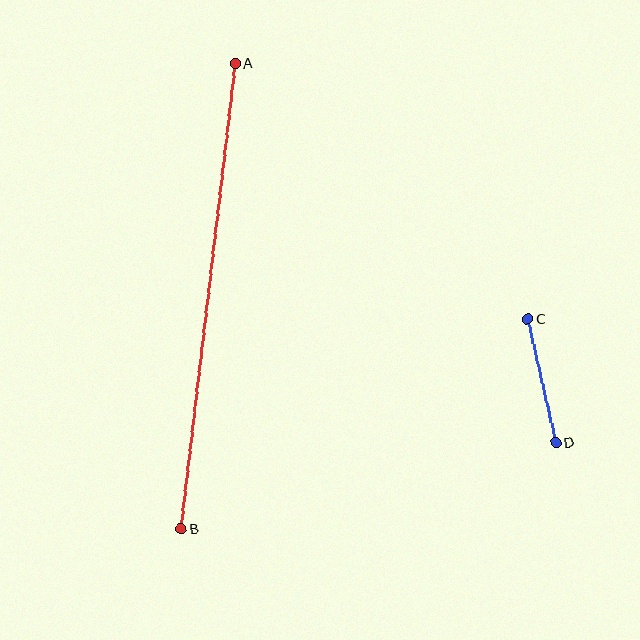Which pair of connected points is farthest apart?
Points A and B are farthest apart.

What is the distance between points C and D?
The distance is approximately 127 pixels.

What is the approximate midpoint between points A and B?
The midpoint is at approximately (208, 296) pixels.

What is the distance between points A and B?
The distance is approximately 468 pixels.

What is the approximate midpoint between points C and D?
The midpoint is at approximately (542, 381) pixels.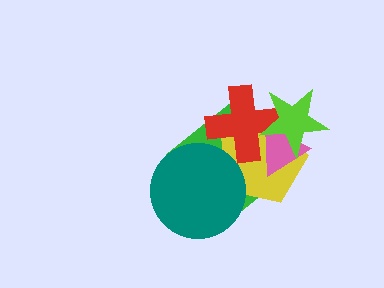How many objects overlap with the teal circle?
2 objects overlap with the teal circle.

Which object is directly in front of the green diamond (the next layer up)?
The yellow pentagon is directly in front of the green diamond.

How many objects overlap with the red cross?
4 objects overlap with the red cross.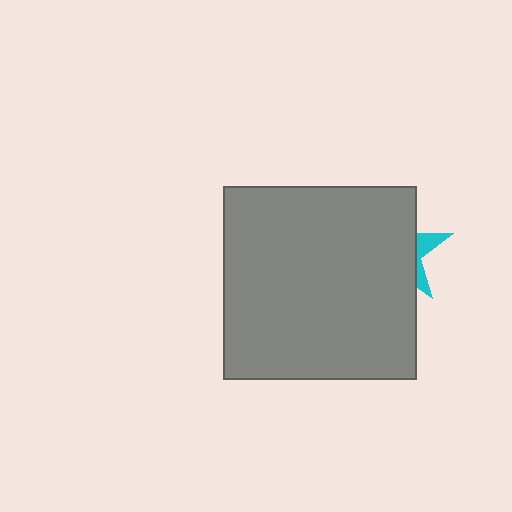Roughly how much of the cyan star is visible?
A small part of it is visible (roughly 21%).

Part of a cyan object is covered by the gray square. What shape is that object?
It is a star.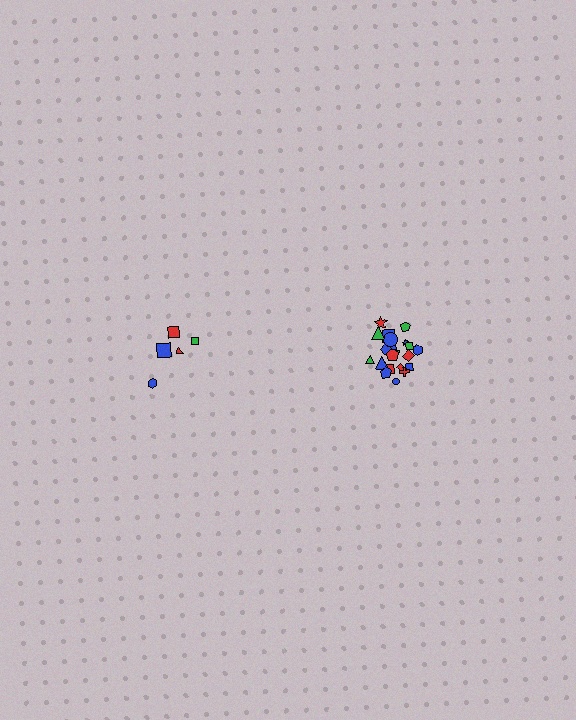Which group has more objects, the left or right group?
The right group.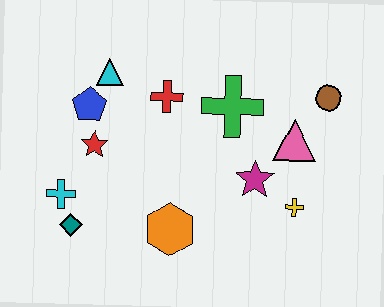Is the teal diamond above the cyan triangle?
No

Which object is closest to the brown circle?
The pink triangle is closest to the brown circle.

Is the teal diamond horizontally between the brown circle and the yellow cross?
No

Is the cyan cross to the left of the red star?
Yes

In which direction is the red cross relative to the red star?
The red cross is to the right of the red star.